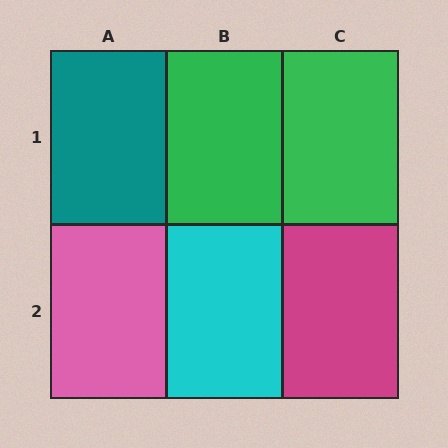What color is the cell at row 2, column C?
Magenta.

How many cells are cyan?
1 cell is cyan.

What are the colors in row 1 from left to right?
Teal, green, green.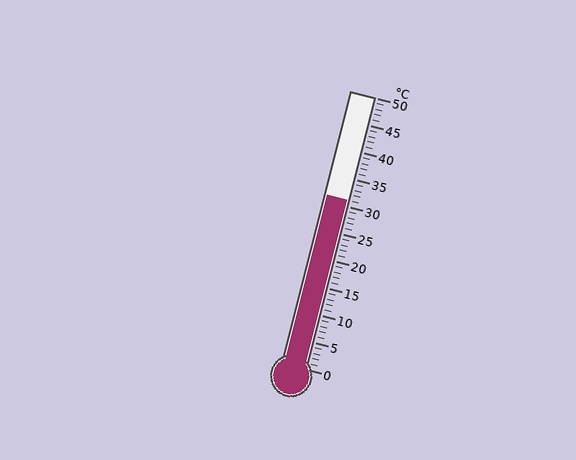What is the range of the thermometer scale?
The thermometer scale ranges from 0°C to 50°C.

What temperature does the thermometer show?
The thermometer shows approximately 31°C.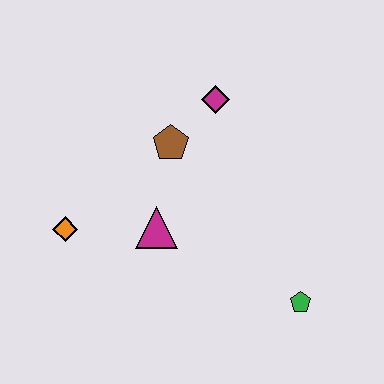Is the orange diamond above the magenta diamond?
No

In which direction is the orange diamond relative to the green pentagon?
The orange diamond is to the left of the green pentagon.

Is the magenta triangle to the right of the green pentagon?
No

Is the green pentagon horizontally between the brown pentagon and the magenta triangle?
No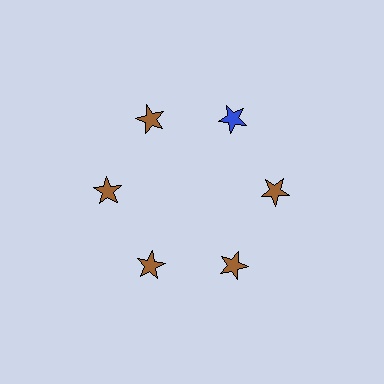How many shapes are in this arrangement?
There are 6 shapes arranged in a ring pattern.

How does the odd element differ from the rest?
It has a different color: blue instead of brown.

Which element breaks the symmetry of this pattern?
The blue star at roughly the 1 o'clock position breaks the symmetry. All other shapes are brown stars.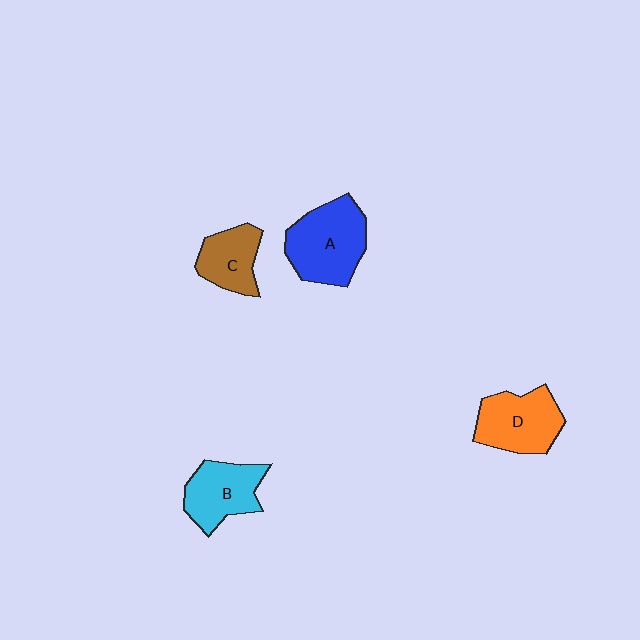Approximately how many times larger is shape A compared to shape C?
Approximately 1.6 times.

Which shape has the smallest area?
Shape C (brown).